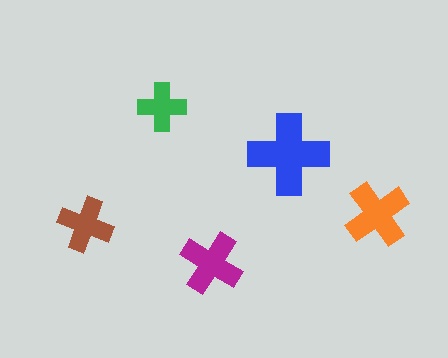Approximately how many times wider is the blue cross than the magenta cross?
About 1.5 times wider.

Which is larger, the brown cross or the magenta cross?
The magenta one.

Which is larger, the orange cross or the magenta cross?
The orange one.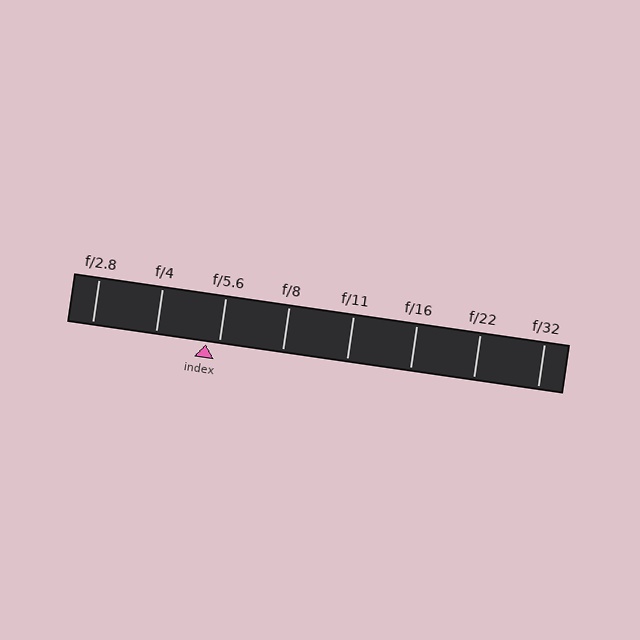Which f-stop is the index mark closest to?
The index mark is closest to f/5.6.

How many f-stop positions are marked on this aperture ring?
There are 8 f-stop positions marked.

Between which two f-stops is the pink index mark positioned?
The index mark is between f/4 and f/5.6.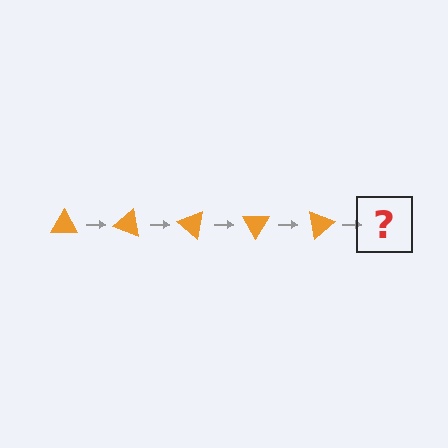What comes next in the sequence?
The next element should be an orange triangle rotated 100 degrees.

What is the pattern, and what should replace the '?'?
The pattern is that the triangle rotates 20 degrees each step. The '?' should be an orange triangle rotated 100 degrees.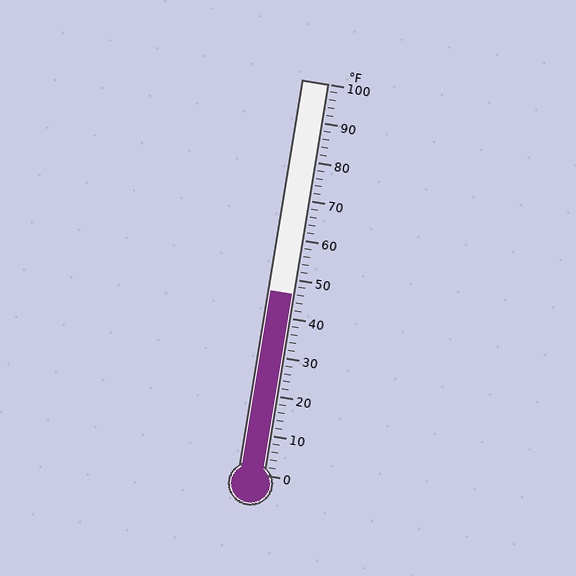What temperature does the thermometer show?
The thermometer shows approximately 46°F.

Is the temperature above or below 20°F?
The temperature is above 20°F.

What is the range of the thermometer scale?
The thermometer scale ranges from 0°F to 100°F.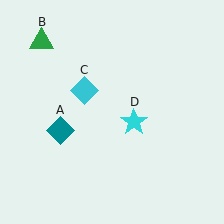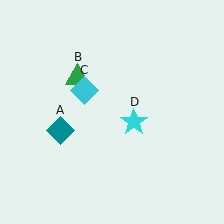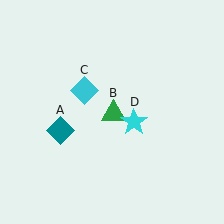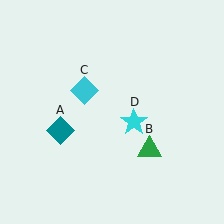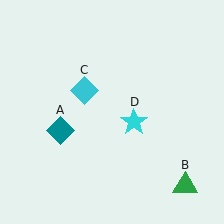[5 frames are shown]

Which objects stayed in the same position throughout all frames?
Teal diamond (object A) and cyan diamond (object C) and cyan star (object D) remained stationary.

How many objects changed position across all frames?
1 object changed position: green triangle (object B).